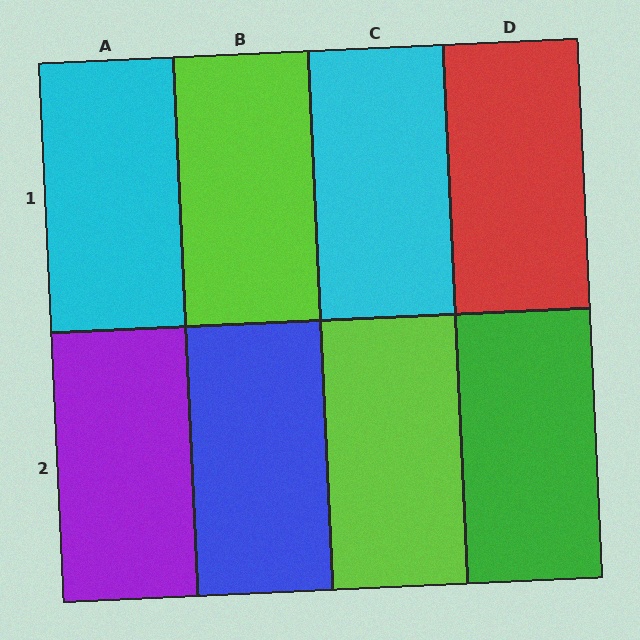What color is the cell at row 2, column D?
Green.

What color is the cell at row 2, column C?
Lime.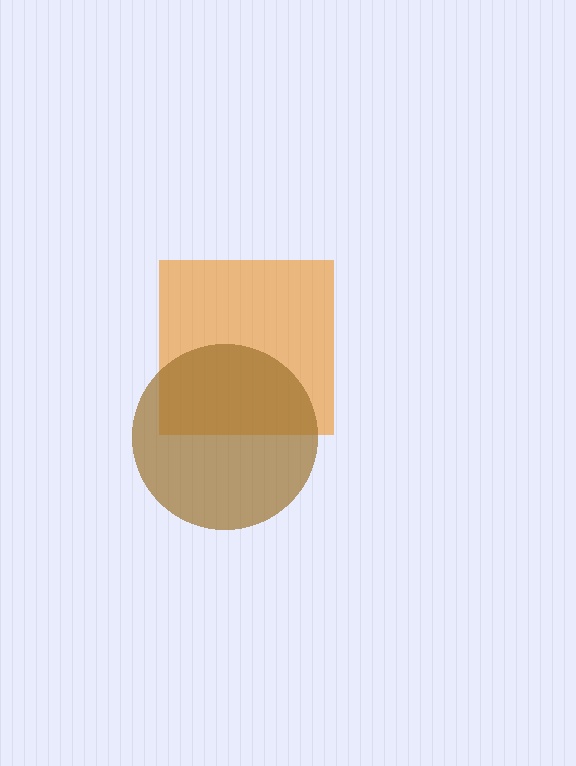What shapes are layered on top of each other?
The layered shapes are: an orange square, a brown circle.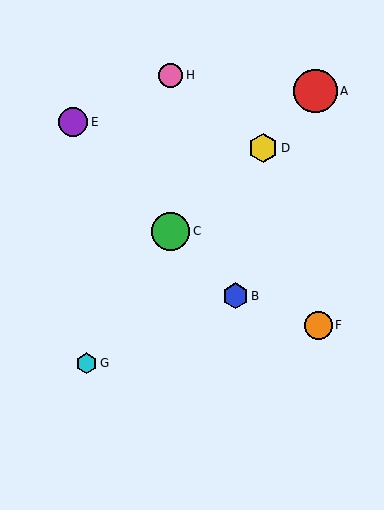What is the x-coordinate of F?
Object F is at x≈318.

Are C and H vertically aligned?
Yes, both are at x≈171.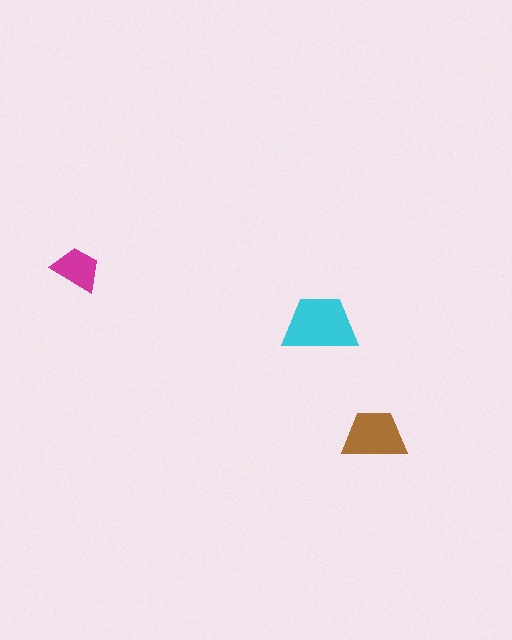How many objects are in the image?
There are 3 objects in the image.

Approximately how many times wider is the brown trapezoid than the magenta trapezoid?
About 1.5 times wider.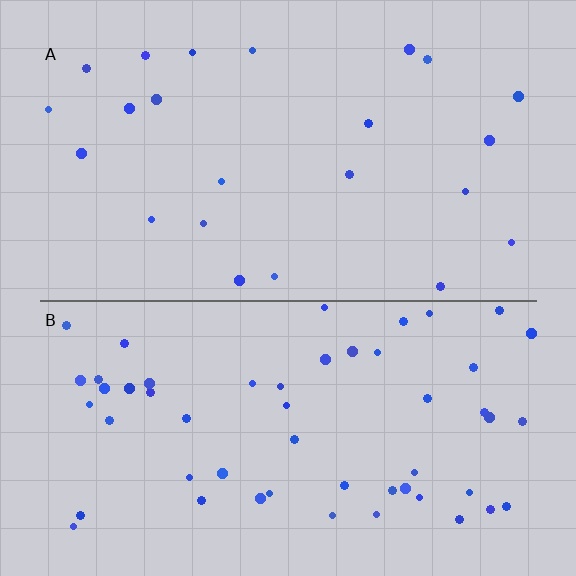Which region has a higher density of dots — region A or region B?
B (the bottom).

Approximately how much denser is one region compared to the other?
Approximately 2.3× — region B over region A.